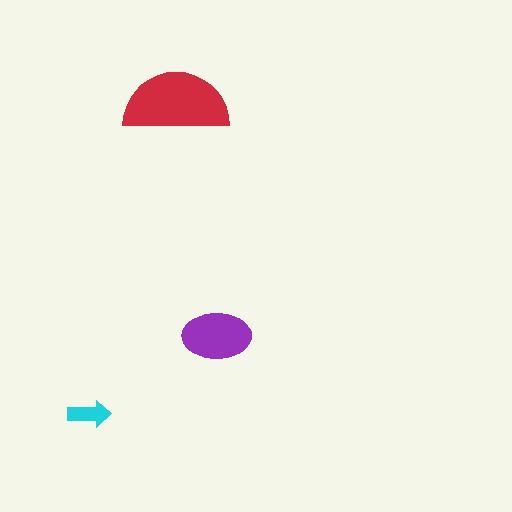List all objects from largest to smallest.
The red semicircle, the purple ellipse, the cyan arrow.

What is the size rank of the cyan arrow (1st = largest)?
3rd.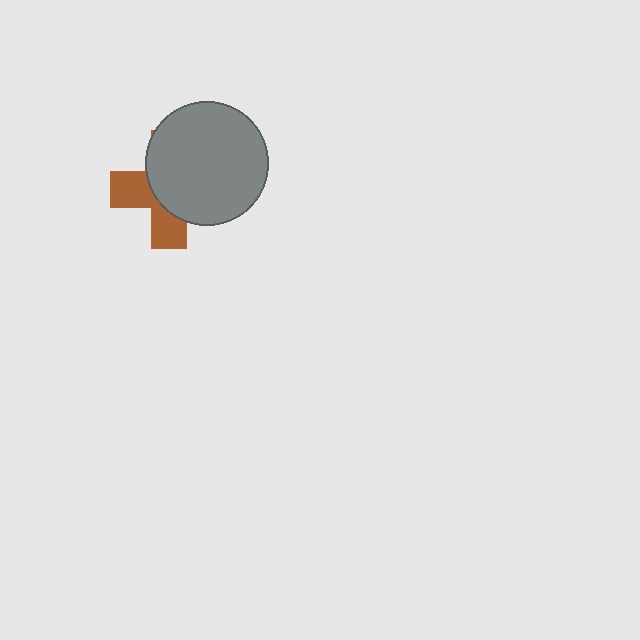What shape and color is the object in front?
The object in front is a gray circle.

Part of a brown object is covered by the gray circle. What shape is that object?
It is a cross.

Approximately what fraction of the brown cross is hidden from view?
Roughly 62% of the brown cross is hidden behind the gray circle.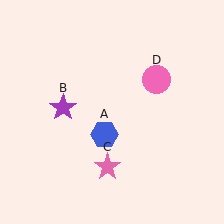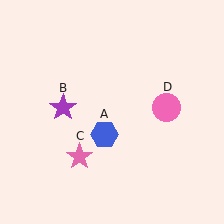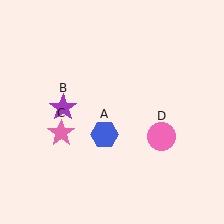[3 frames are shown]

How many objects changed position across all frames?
2 objects changed position: pink star (object C), pink circle (object D).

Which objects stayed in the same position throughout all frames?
Blue hexagon (object A) and purple star (object B) remained stationary.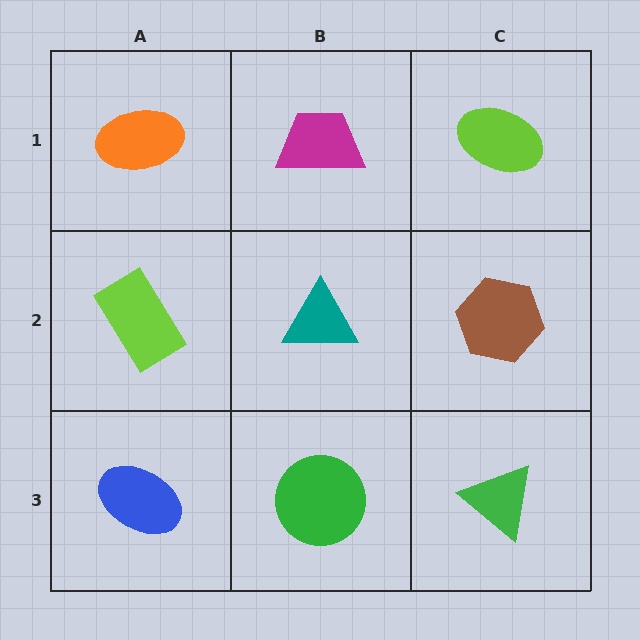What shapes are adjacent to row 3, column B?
A teal triangle (row 2, column B), a blue ellipse (row 3, column A), a green triangle (row 3, column C).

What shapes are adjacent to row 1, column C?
A brown hexagon (row 2, column C), a magenta trapezoid (row 1, column B).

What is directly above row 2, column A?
An orange ellipse.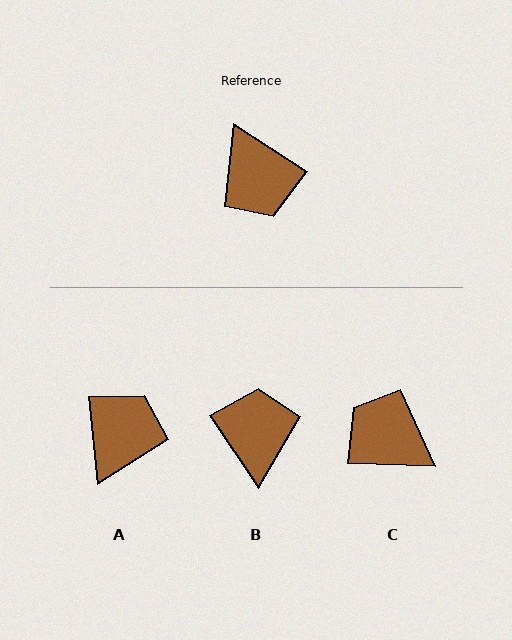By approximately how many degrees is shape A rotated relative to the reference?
Approximately 128 degrees counter-clockwise.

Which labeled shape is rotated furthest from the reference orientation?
B, about 156 degrees away.